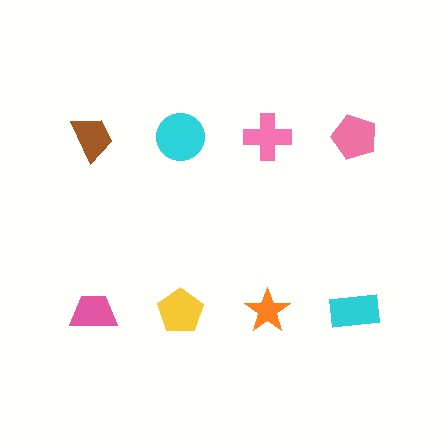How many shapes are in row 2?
4 shapes.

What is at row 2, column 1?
A pink trapezoid.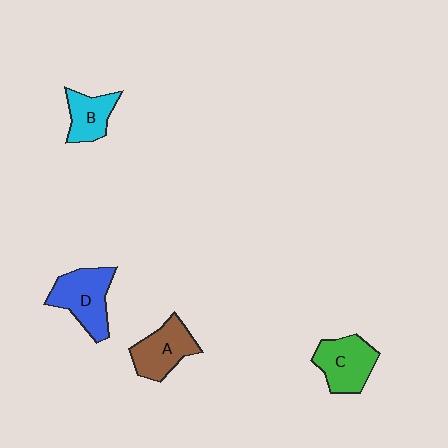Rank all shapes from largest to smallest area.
From largest to smallest: D (blue), C (green), A (brown), B (cyan).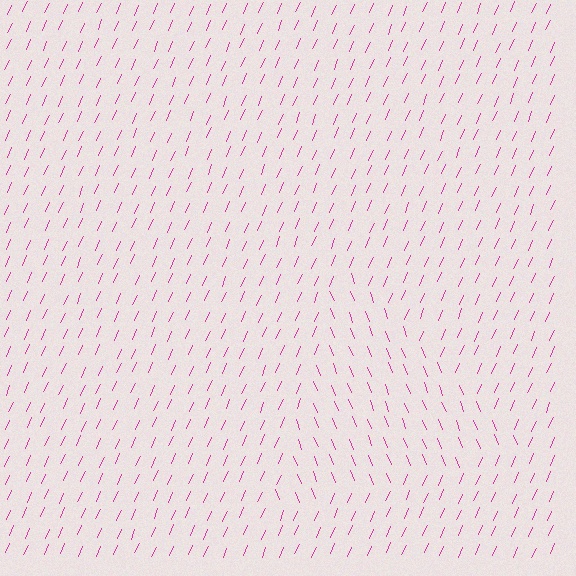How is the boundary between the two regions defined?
The boundary is defined purely by a change in line orientation (approximately 45 degrees difference). All lines are the same color and thickness.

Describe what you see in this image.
The image is filled with small magenta line segments. A triangle region in the image has lines oriented differently from the surrounding lines, creating a visible texture boundary.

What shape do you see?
I see a triangle.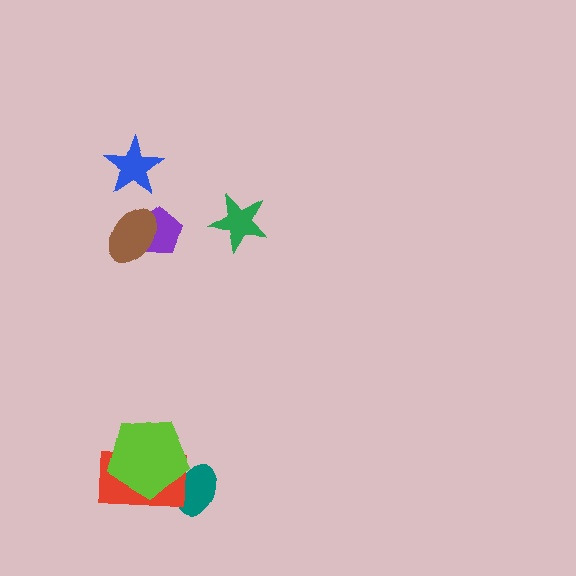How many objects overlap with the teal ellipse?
2 objects overlap with the teal ellipse.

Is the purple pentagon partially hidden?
Yes, it is partially covered by another shape.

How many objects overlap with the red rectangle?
2 objects overlap with the red rectangle.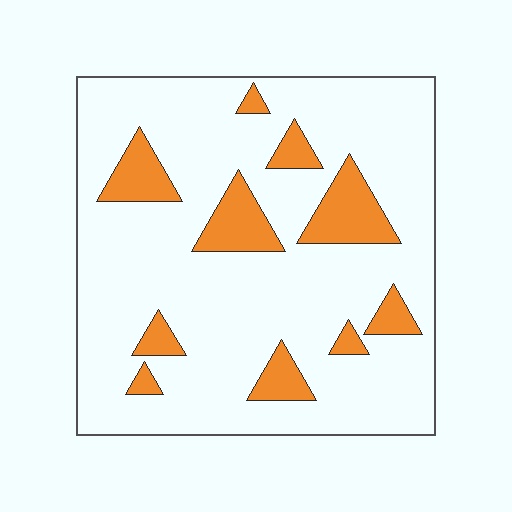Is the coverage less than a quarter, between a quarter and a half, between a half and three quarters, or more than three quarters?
Less than a quarter.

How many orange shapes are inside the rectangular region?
10.